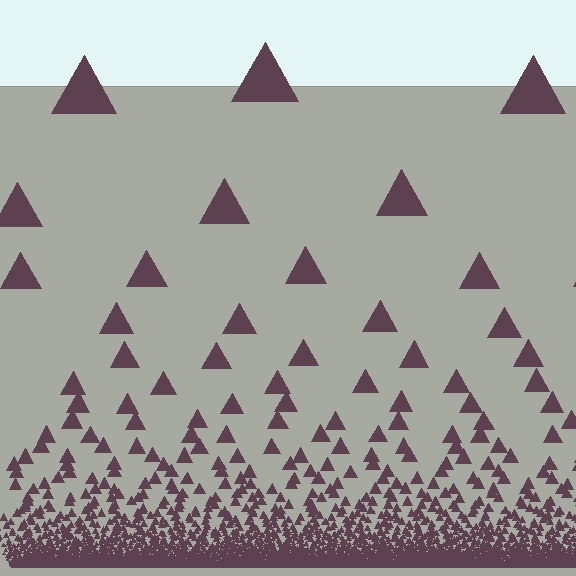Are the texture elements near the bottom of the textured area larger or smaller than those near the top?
Smaller. The gradient is inverted — elements near the bottom are smaller and denser.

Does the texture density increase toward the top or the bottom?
Density increases toward the bottom.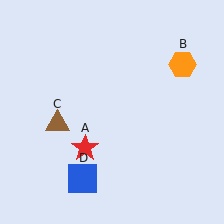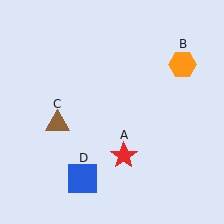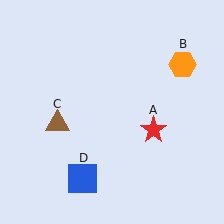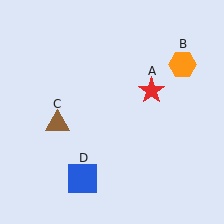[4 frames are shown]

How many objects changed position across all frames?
1 object changed position: red star (object A).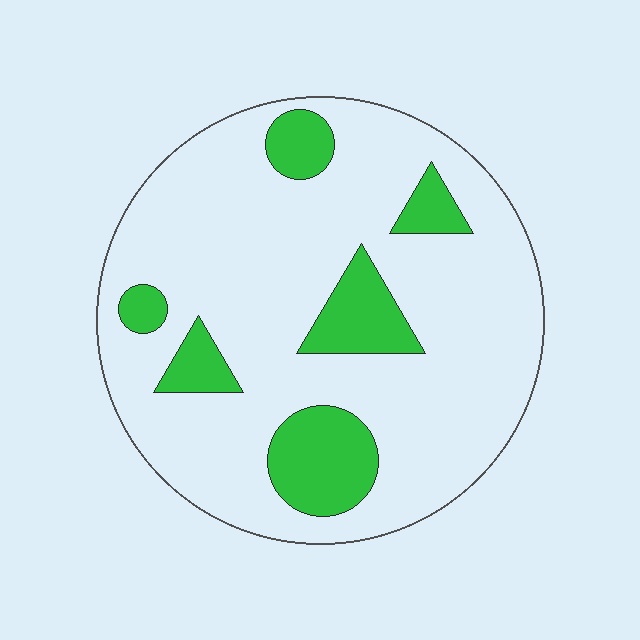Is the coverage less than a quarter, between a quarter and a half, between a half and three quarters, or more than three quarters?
Less than a quarter.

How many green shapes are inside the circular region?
6.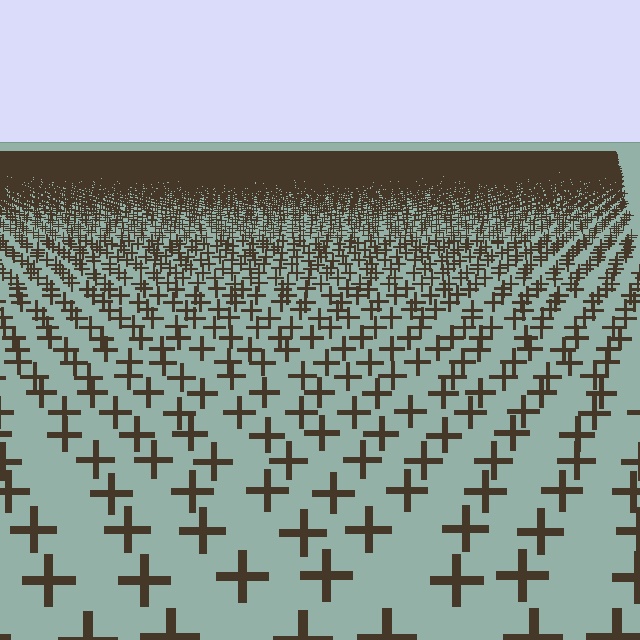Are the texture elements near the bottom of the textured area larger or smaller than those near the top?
Larger. Near the bottom, elements are closer to the viewer and appear at a bigger on-screen size.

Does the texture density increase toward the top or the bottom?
Density increases toward the top.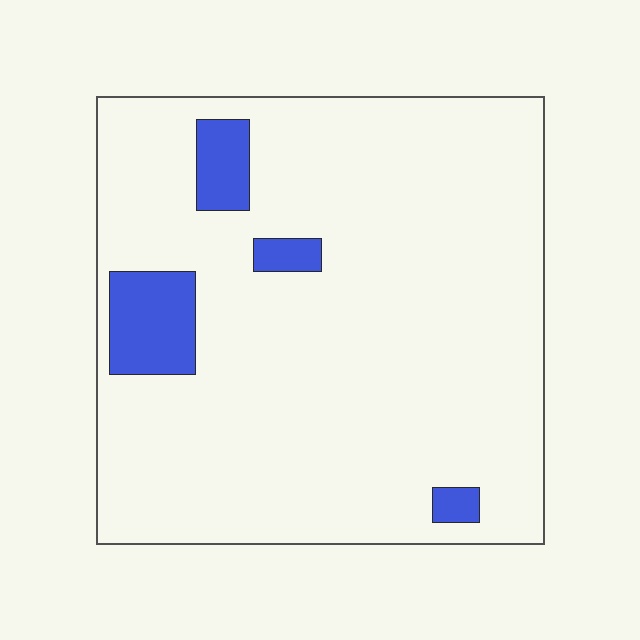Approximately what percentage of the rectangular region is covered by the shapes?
Approximately 10%.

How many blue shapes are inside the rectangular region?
4.